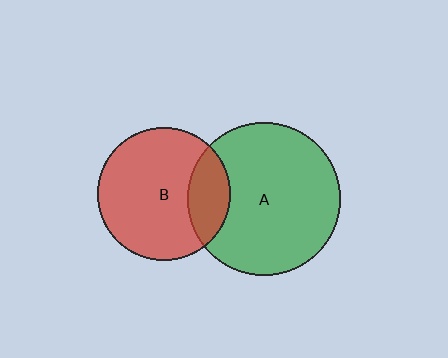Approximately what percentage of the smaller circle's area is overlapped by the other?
Approximately 20%.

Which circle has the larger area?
Circle A (green).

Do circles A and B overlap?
Yes.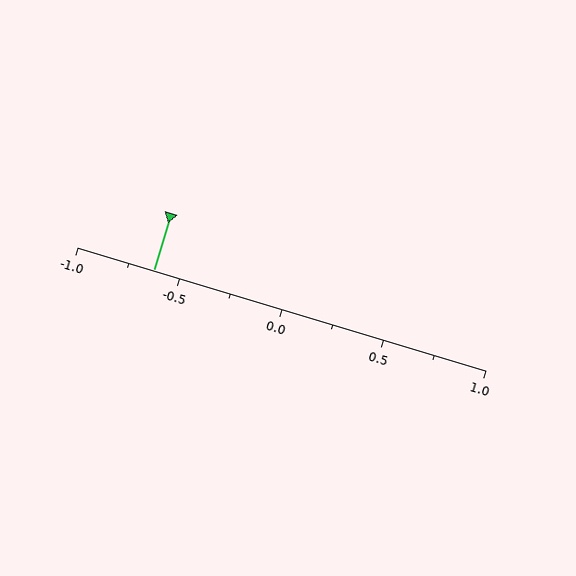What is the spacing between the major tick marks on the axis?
The major ticks are spaced 0.5 apart.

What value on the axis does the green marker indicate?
The marker indicates approximately -0.62.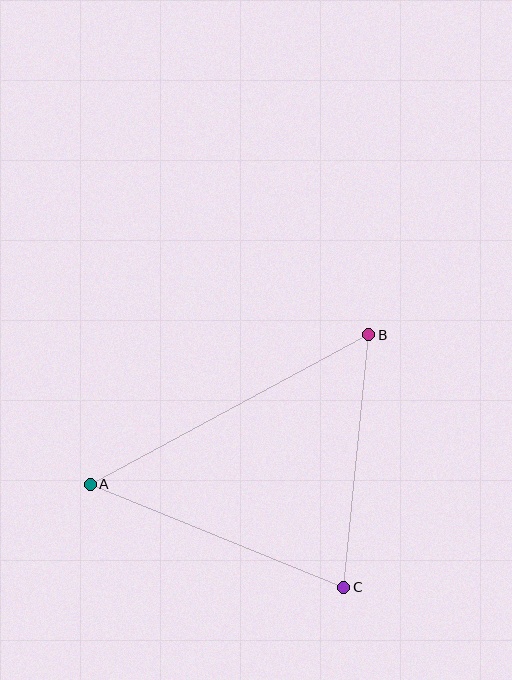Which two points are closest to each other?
Points B and C are closest to each other.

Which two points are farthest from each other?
Points A and B are farthest from each other.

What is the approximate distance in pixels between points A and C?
The distance between A and C is approximately 274 pixels.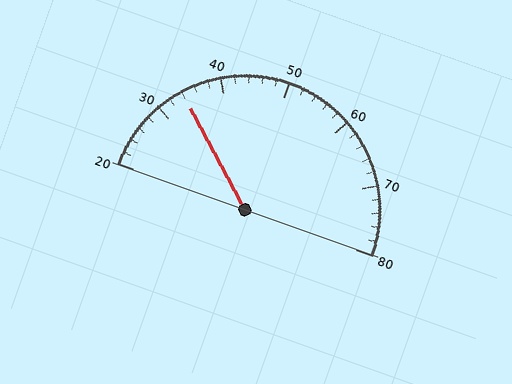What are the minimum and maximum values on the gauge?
The gauge ranges from 20 to 80.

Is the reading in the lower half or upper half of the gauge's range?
The reading is in the lower half of the range (20 to 80).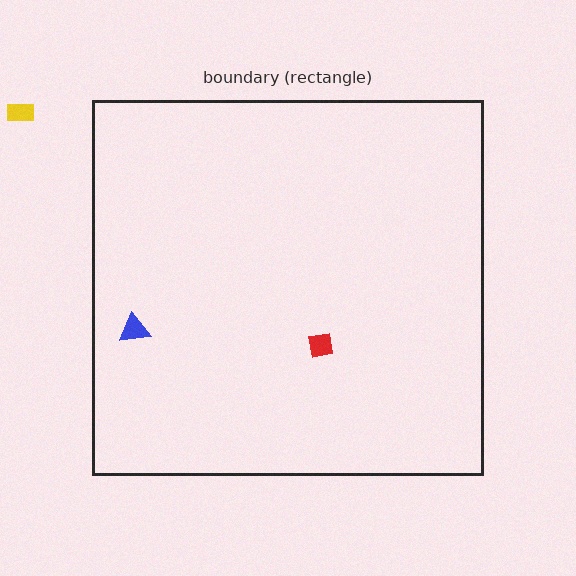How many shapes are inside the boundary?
2 inside, 1 outside.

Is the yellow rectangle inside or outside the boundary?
Outside.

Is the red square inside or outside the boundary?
Inside.